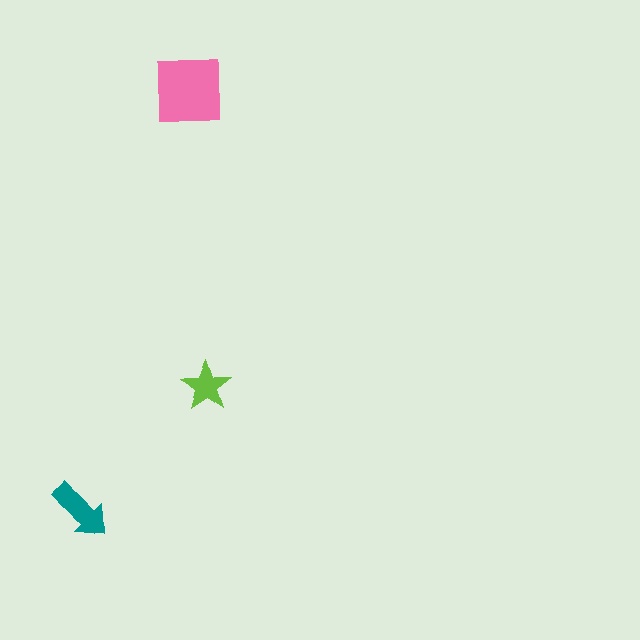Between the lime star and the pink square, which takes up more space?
The pink square.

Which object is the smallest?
The lime star.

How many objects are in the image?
There are 3 objects in the image.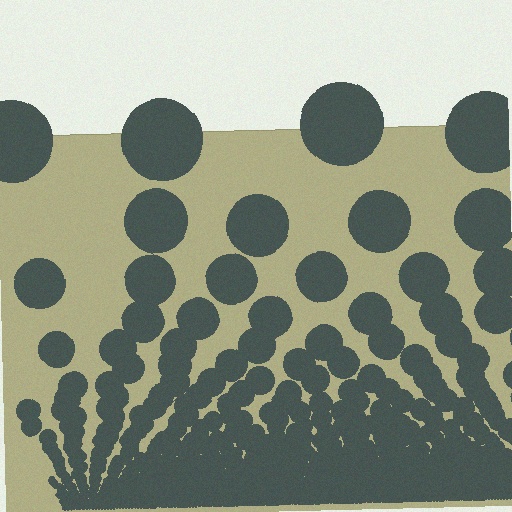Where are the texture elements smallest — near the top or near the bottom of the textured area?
Near the bottom.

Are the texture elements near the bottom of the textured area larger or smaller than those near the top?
Smaller. The gradient is inverted — elements near the bottom are smaller and denser.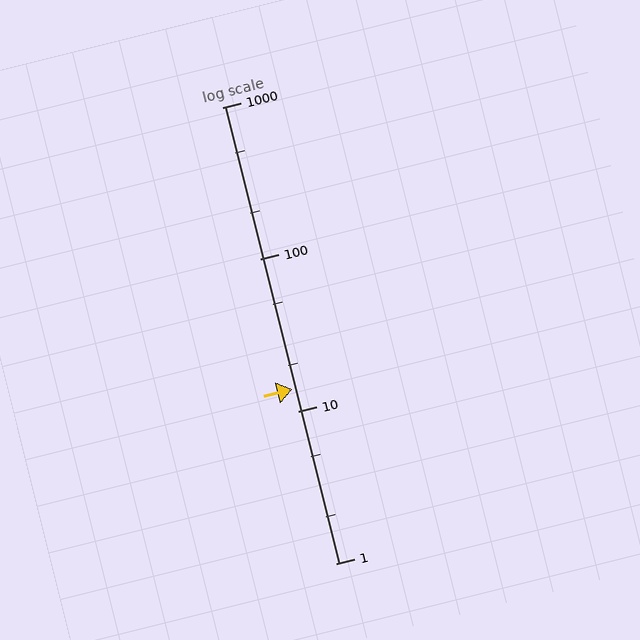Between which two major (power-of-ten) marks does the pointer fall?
The pointer is between 10 and 100.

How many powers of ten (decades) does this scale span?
The scale spans 3 decades, from 1 to 1000.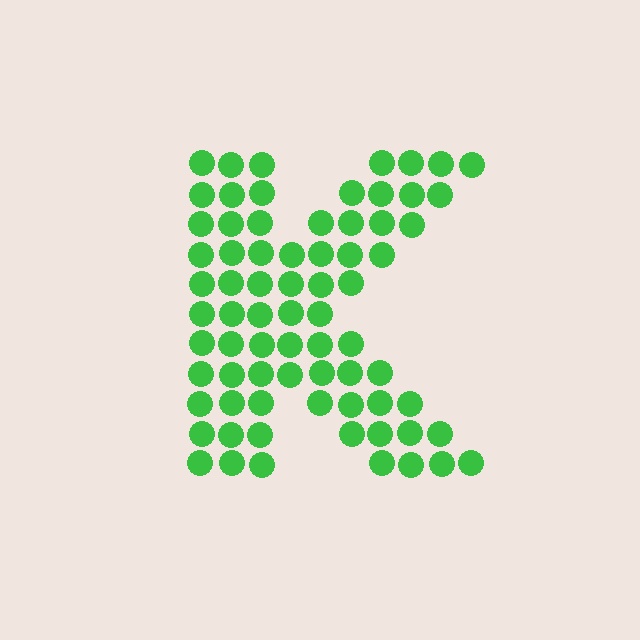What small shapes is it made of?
It is made of small circles.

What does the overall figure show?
The overall figure shows the letter K.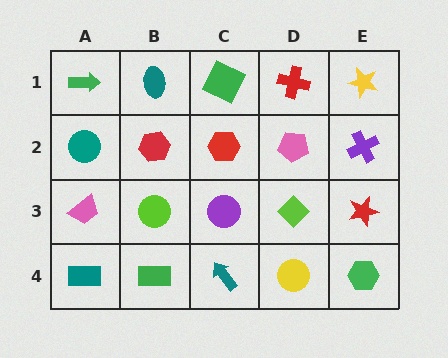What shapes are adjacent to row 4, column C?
A purple circle (row 3, column C), a green rectangle (row 4, column B), a yellow circle (row 4, column D).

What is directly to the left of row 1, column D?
A green square.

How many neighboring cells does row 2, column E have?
3.